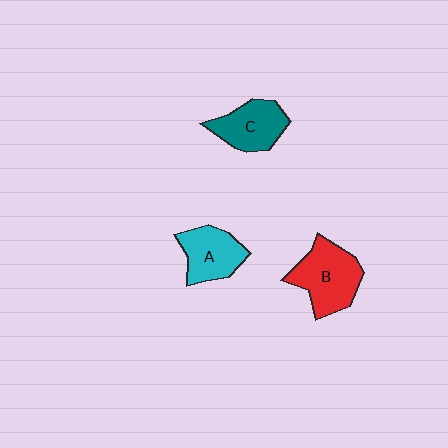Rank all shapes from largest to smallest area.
From largest to smallest: B (red), C (teal), A (cyan).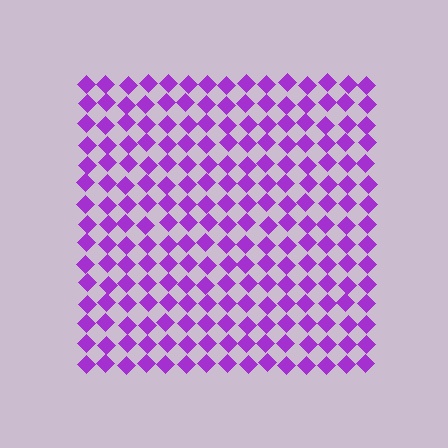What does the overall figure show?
The overall figure shows a square.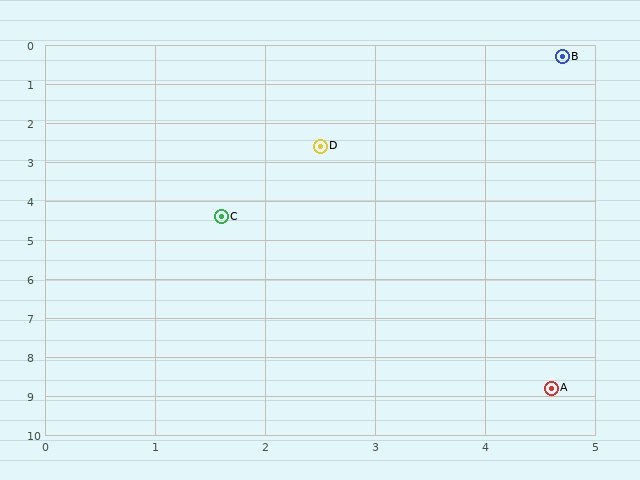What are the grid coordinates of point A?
Point A is at approximately (4.6, 8.8).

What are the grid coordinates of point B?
Point B is at approximately (4.7, 0.3).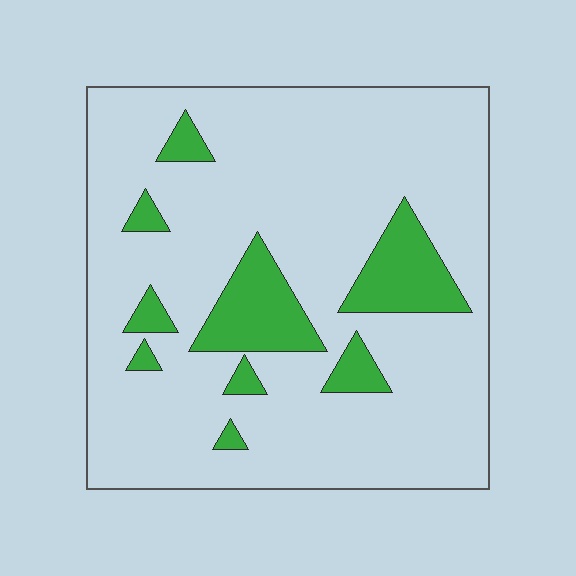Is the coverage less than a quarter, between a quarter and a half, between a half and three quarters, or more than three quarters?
Less than a quarter.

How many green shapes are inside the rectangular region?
9.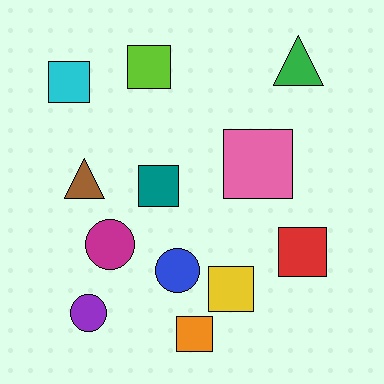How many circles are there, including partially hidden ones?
There are 3 circles.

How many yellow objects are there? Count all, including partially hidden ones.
There is 1 yellow object.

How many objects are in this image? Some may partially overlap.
There are 12 objects.